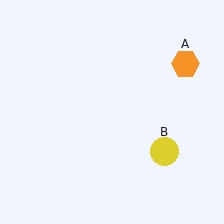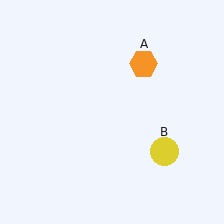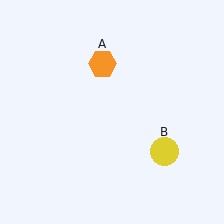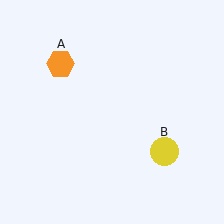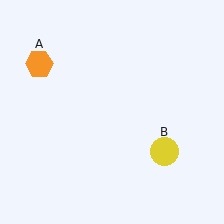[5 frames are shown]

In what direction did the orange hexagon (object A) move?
The orange hexagon (object A) moved left.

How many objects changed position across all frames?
1 object changed position: orange hexagon (object A).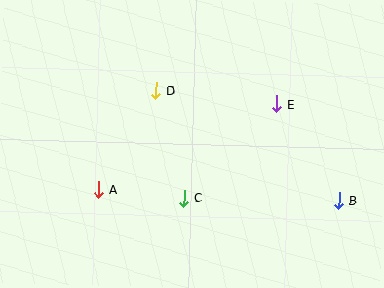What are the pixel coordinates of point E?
Point E is at (277, 104).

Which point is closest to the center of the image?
Point C at (184, 198) is closest to the center.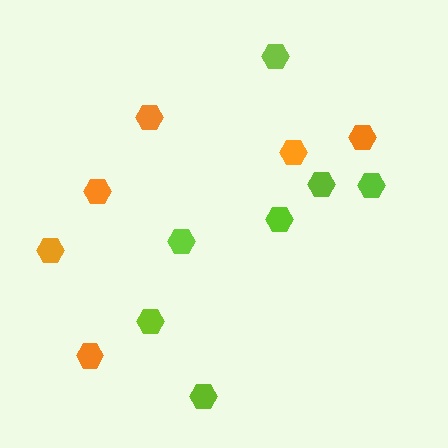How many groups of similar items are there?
There are 2 groups: one group of orange hexagons (6) and one group of lime hexagons (7).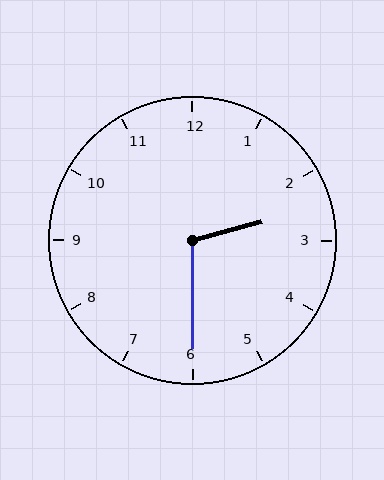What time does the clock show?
2:30.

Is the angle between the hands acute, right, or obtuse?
It is obtuse.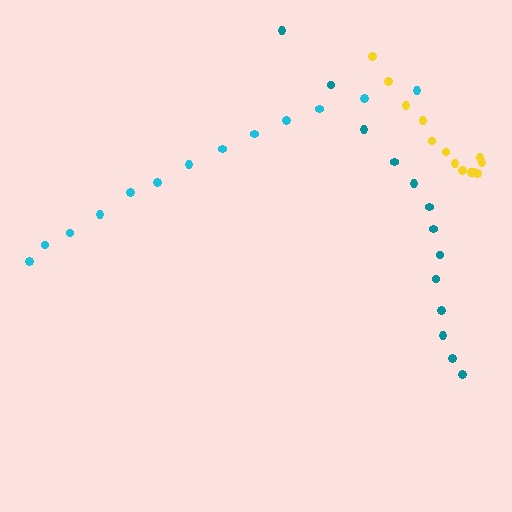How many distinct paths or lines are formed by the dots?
There are 3 distinct paths.